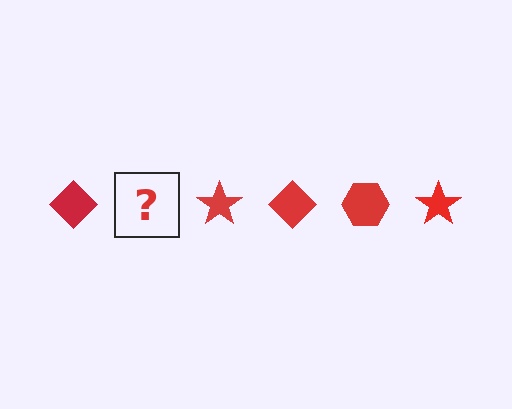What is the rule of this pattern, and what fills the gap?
The rule is that the pattern cycles through diamond, hexagon, star shapes in red. The gap should be filled with a red hexagon.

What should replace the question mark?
The question mark should be replaced with a red hexagon.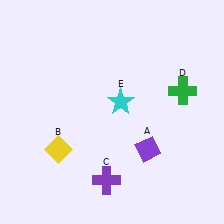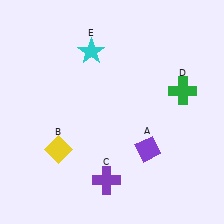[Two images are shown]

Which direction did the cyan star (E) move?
The cyan star (E) moved up.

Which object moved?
The cyan star (E) moved up.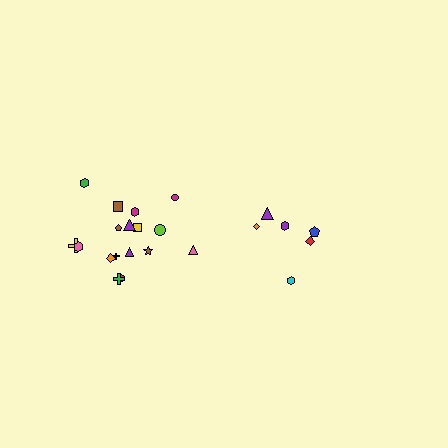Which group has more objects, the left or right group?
The left group.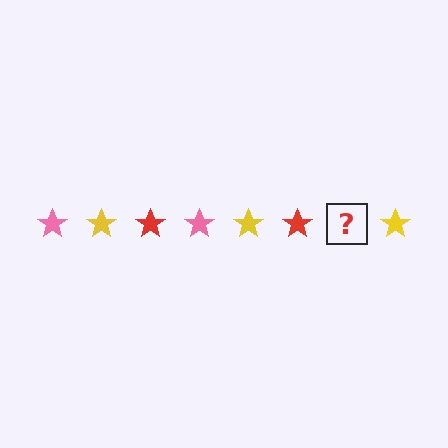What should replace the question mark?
The question mark should be replaced with a pink star.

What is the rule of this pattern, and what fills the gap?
The rule is that the pattern cycles through pink, yellow, red stars. The gap should be filled with a pink star.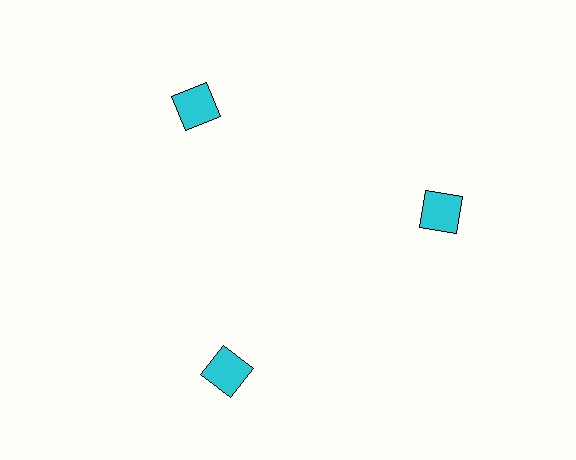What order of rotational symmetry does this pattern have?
This pattern has 3-fold rotational symmetry.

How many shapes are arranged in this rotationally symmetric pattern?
There are 3 shapes, arranged in 3 groups of 1.